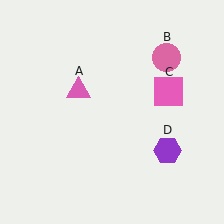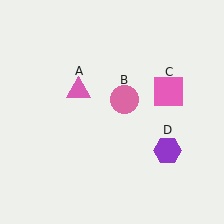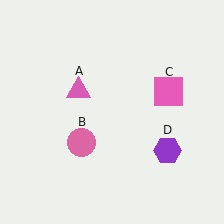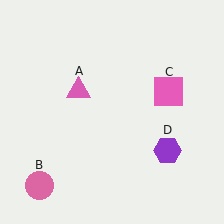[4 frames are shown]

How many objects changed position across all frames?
1 object changed position: pink circle (object B).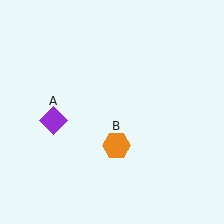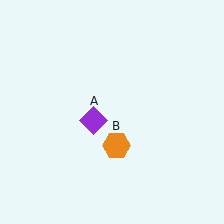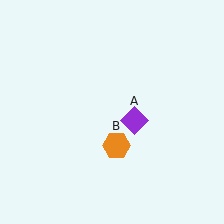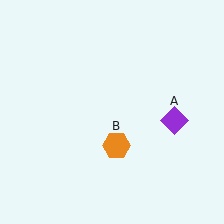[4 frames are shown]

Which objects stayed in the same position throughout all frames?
Orange hexagon (object B) remained stationary.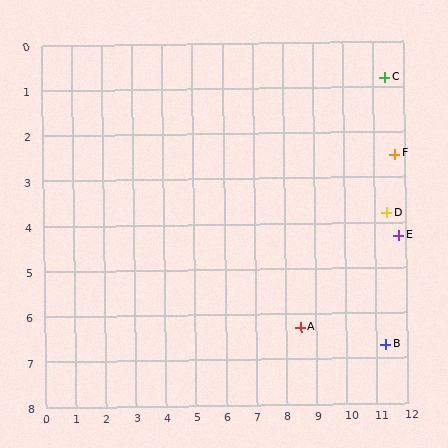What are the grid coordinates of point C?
Point C is at approximately (11.4, 0.8).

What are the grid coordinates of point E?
Point E is at approximately (11.8, 4.3).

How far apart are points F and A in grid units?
Points F and A are about 5.0 grid units apart.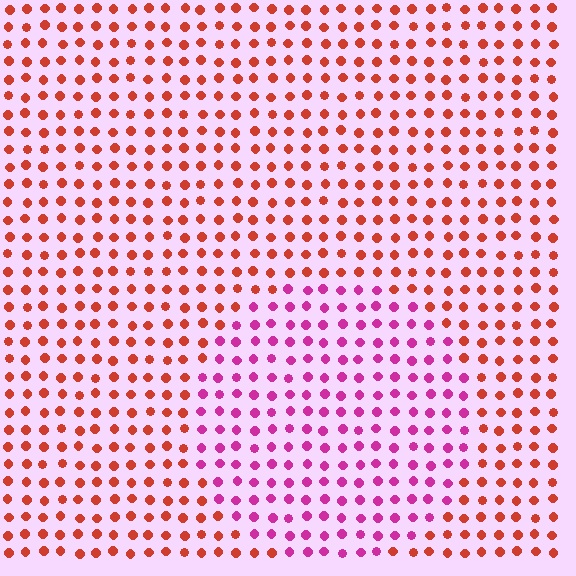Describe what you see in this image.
The image is filled with small red elements in a uniform arrangement. A circle-shaped region is visible where the elements are tinted to a slightly different hue, forming a subtle color boundary.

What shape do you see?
I see a circle.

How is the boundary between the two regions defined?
The boundary is defined purely by a slight shift in hue (about 49 degrees). Spacing, size, and orientation are identical on both sides.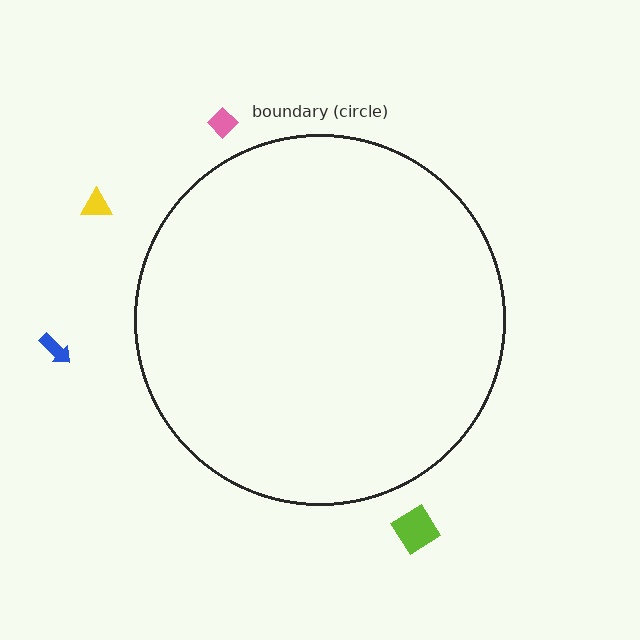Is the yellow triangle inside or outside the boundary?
Outside.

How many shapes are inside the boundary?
0 inside, 4 outside.